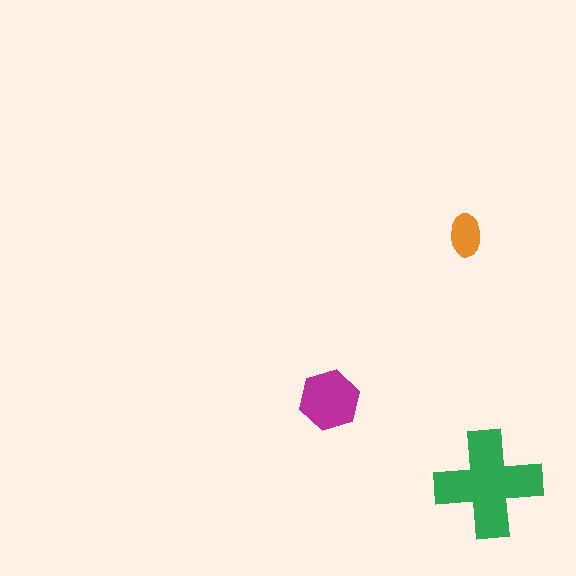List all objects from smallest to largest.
The orange ellipse, the magenta hexagon, the green cross.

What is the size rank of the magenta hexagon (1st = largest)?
2nd.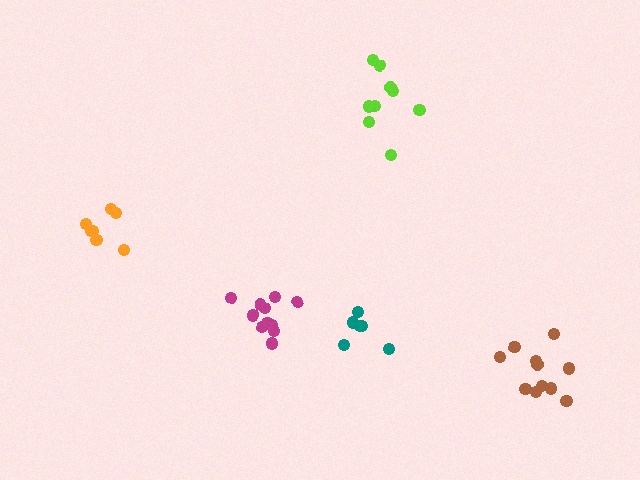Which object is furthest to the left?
The orange cluster is leftmost.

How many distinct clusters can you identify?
There are 5 distinct clusters.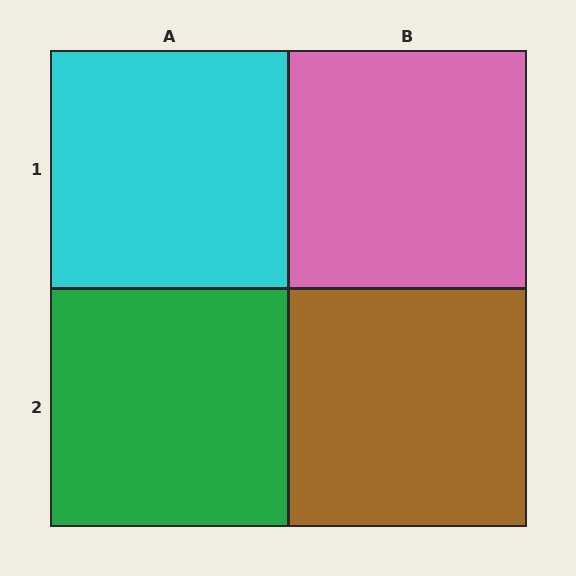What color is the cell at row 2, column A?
Green.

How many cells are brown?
1 cell is brown.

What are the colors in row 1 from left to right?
Cyan, pink.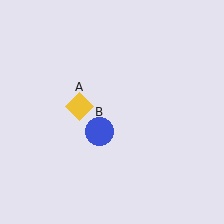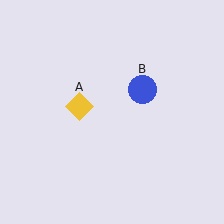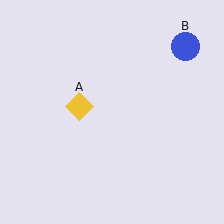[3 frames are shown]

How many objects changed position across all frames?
1 object changed position: blue circle (object B).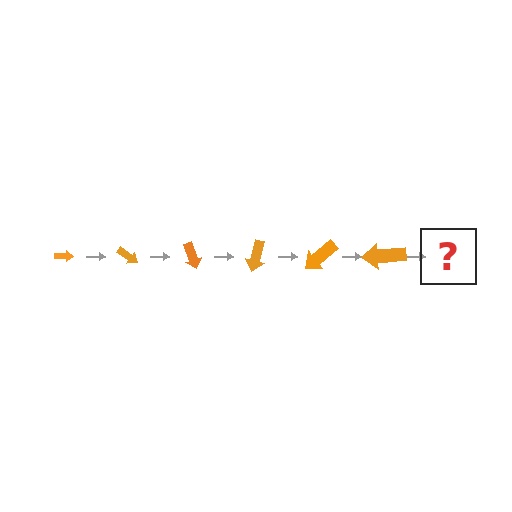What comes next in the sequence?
The next element should be an arrow, larger than the previous one and rotated 210 degrees from the start.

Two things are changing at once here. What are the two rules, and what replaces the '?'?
The two rules are that the arrow grows larger each step and it rotates 35 degrees each step. The '?' should be an arrow, larger than the previous one and rotated 210 degrees from the start.